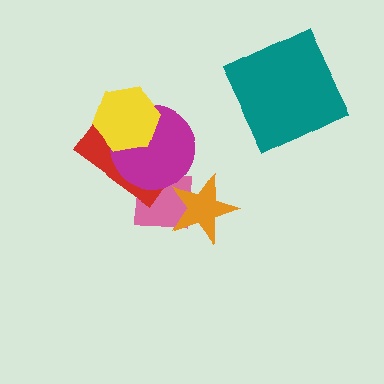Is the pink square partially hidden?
Yes, it is partially covered by another shape.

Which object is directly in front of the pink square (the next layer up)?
The red rectangle is directly in front of the pink square.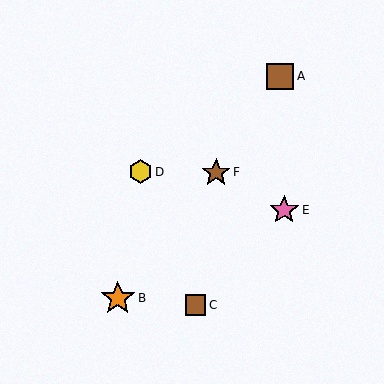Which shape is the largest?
The orange star (labeled B) is the largest.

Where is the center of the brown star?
The center of the brown star is at (216, 172).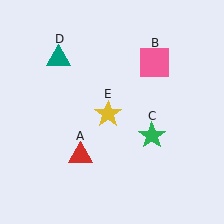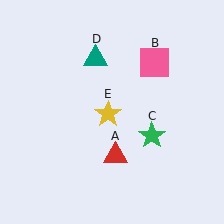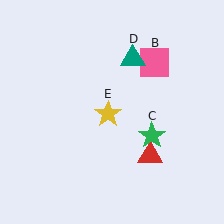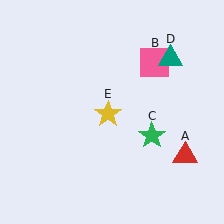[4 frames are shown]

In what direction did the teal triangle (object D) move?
The teal triangle (object D) moved right.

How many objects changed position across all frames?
2 objects changed position: red triangle (object A), teal triangle (object D).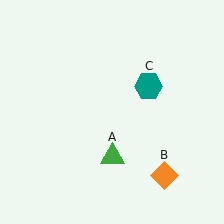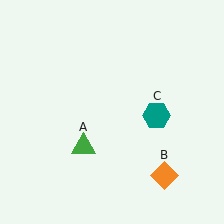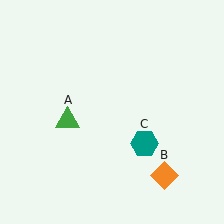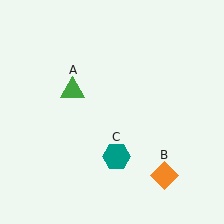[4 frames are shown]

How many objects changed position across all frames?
2 objects changed position: green triangle (object A), teal hexagon (object C).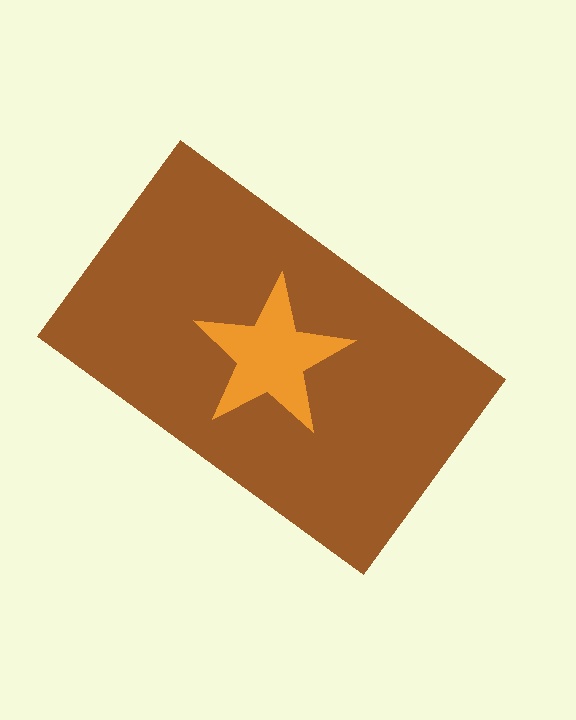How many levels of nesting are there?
2.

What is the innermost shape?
The orange star.